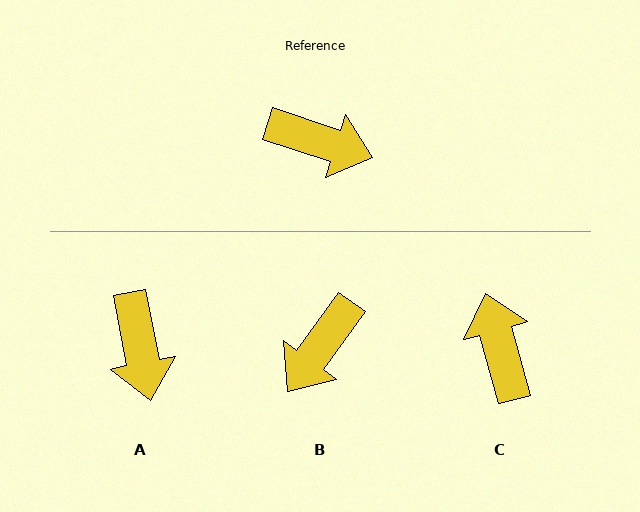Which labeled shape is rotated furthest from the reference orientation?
C, about 124 degrees away.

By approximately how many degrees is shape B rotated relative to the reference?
Approximately 108 degrees clockwise.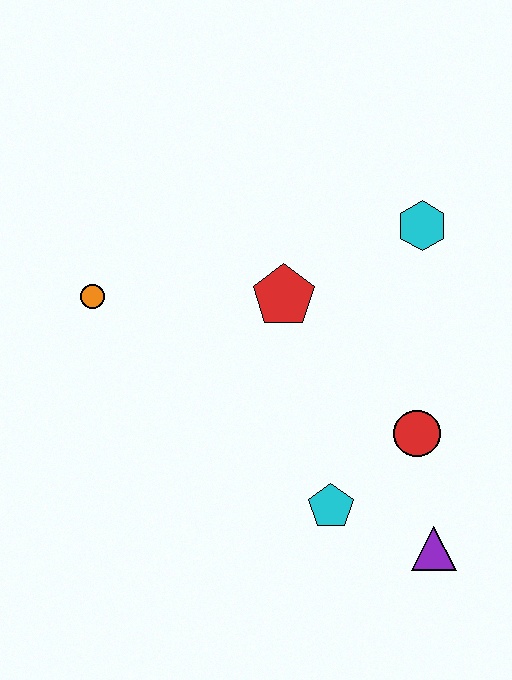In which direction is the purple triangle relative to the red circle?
The purple triangle is below the red circle.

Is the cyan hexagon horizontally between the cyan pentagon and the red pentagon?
No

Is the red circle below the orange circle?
Yes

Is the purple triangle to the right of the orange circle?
Yes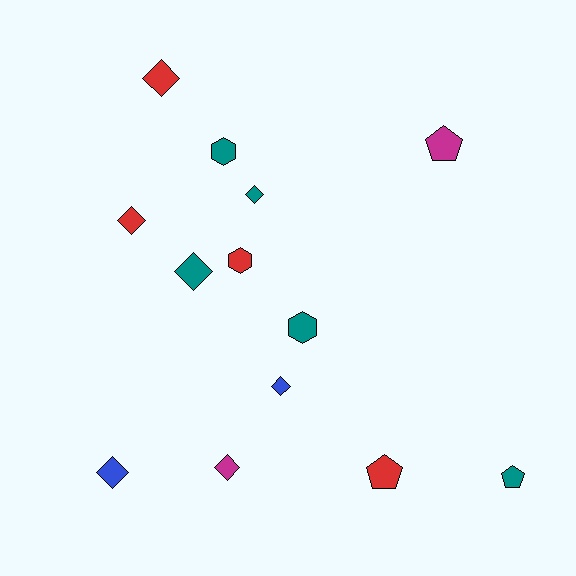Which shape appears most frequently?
Diamond, with 7 objects.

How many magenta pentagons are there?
There is 1 magenta pentagon.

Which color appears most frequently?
Teal, with 5 objects.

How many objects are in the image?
There are 13 objects.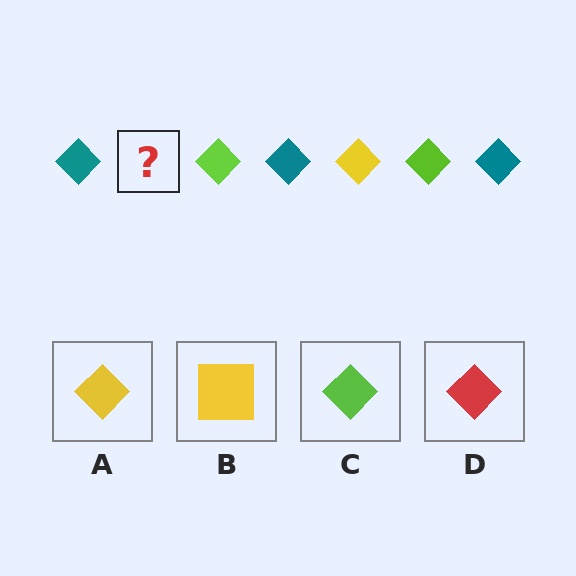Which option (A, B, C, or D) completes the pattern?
A.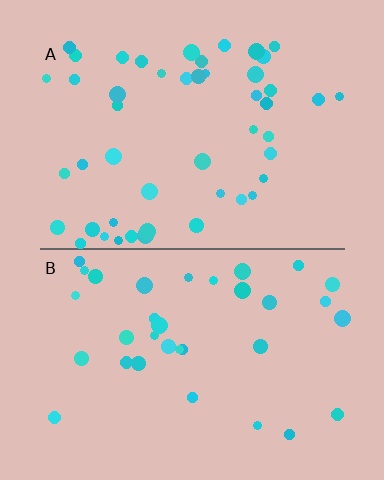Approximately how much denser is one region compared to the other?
Approximately 1.4× — region A over region B.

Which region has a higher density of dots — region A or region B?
A (the top).